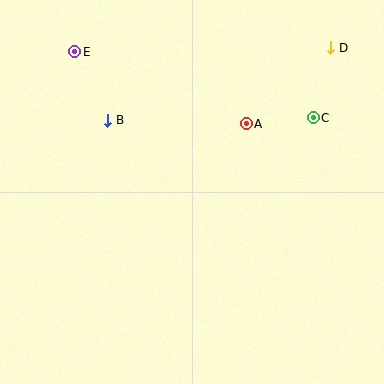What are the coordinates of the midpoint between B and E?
The midpoint between B and E is at (91, 86).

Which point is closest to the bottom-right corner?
Point C is closest to the bottom-right corner.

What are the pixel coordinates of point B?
Point B is at (108, 120).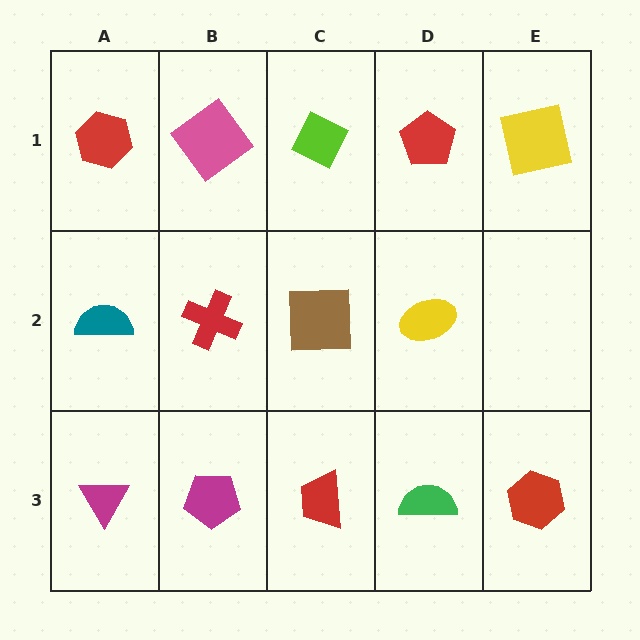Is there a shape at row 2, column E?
No, that cell is empty.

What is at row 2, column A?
A teal semicircle.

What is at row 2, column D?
A yellow ellipse.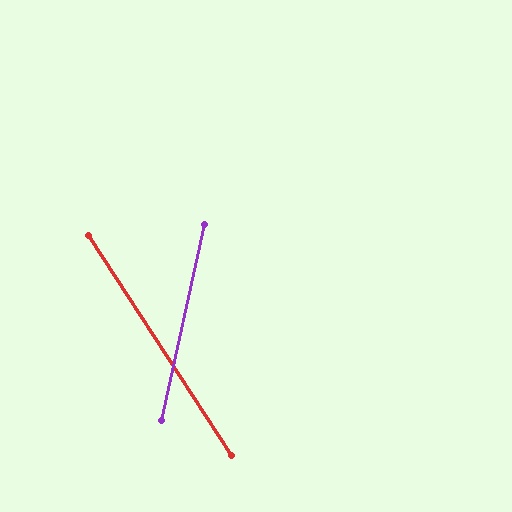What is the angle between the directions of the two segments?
Approximately 45 degrees.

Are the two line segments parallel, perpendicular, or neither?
Neither parallel nor perpendicular — they differ by about 45°.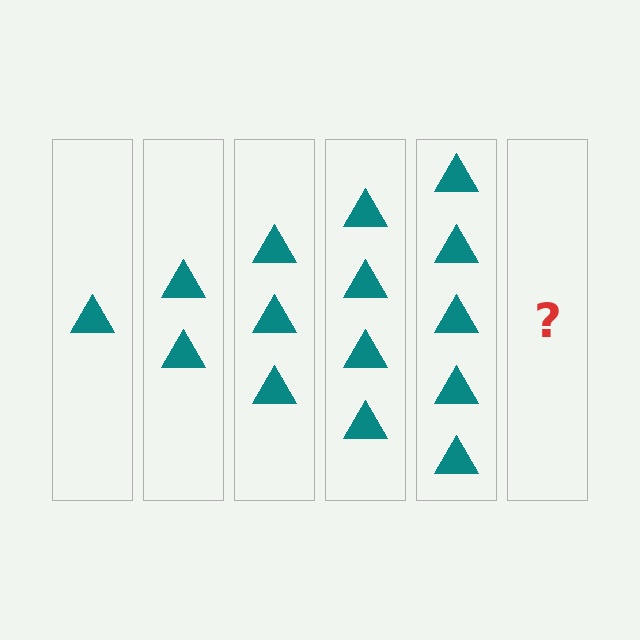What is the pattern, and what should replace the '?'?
The pattern is that each step adds one more triangle. The '?' should be 6 triangles.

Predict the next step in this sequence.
The next step is 6 triangles.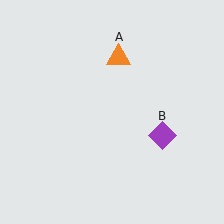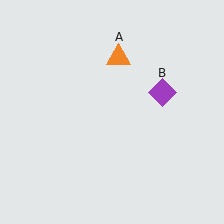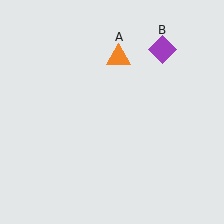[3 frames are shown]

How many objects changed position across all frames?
1 object changed position: purple diamond (object B).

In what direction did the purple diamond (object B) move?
The purple diamond (object B) moved up.